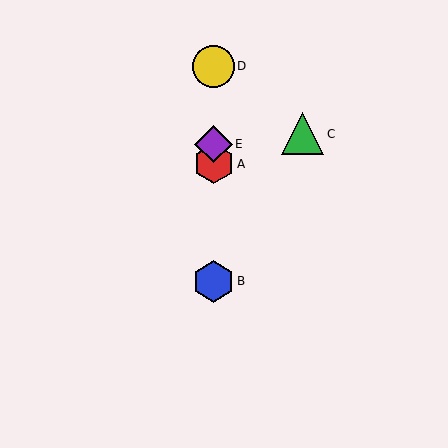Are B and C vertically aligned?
No, B is at x≈214 and C is at x≈303.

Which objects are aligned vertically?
Objects A, B, D, E are aligned vertically.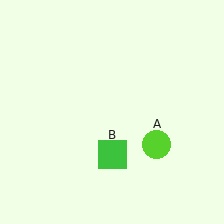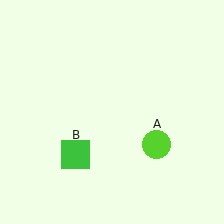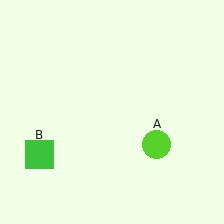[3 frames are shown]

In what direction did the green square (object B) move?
The green square (object B) moved left.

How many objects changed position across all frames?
1 object changed position: green square (object B).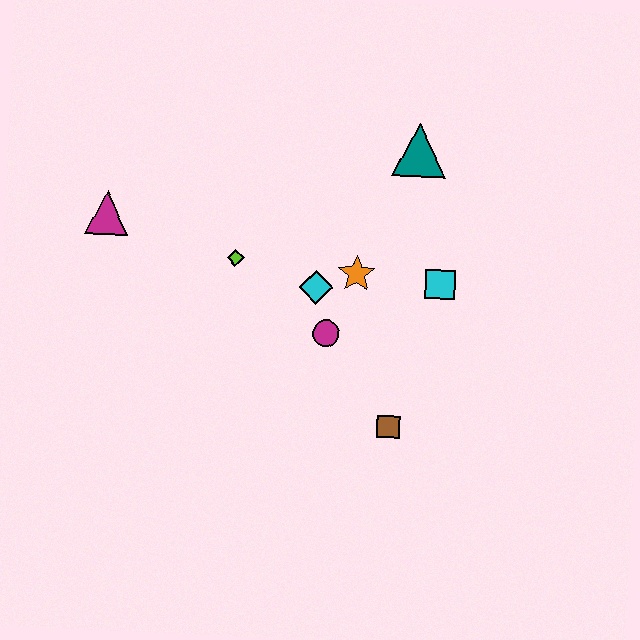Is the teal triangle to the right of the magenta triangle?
Yes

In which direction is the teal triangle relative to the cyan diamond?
The teal triangle is above the cyan diamond.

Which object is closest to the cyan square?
The orange star is closest to the cyan square.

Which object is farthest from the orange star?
The magenta triangle is farthest from the orange star.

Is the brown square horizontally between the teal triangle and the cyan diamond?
Yes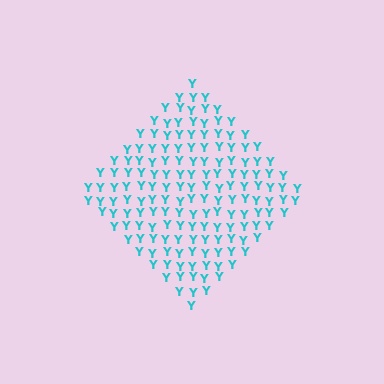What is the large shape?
The large shape is a diamond.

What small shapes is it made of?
It is made of small letter Y's.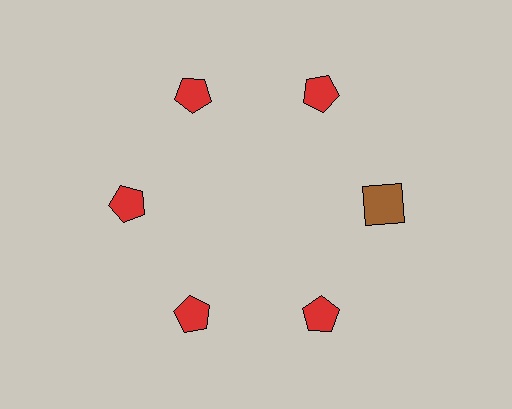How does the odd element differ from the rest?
It differs in both color (brown instead of red) and shape (square instead of pentagon).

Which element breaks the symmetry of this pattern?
The brown square at roughly the 3 o'clock position breaks the symmetry. All other shapes are red pentagons.